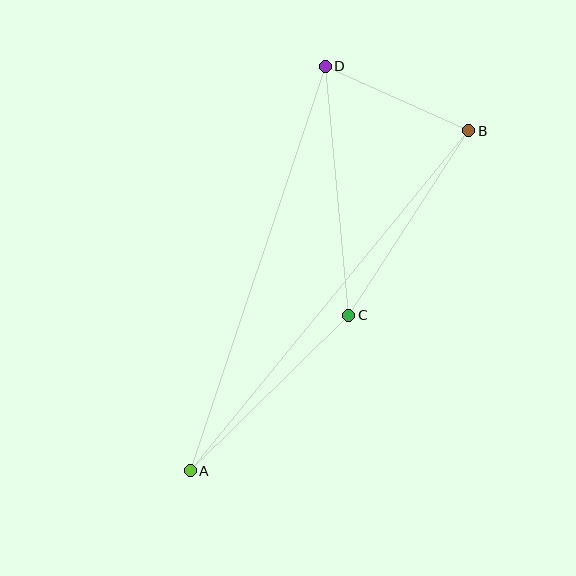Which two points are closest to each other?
Points B and D are closest to each other.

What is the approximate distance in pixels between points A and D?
The distance between A and D is approximately 427 pixels.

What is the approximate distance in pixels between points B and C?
The distance between B and C is approximately 220 pixels.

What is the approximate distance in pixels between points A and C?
The distance between A and C is approximately 222 pixels.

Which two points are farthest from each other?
Points A and B are farthest from each other.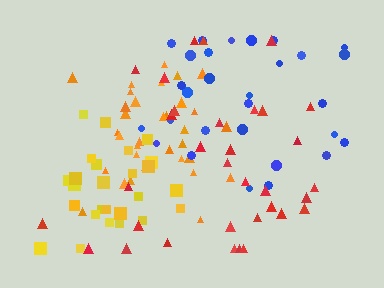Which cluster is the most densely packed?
Yellow.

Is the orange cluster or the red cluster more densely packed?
Orange.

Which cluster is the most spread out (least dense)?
Blue.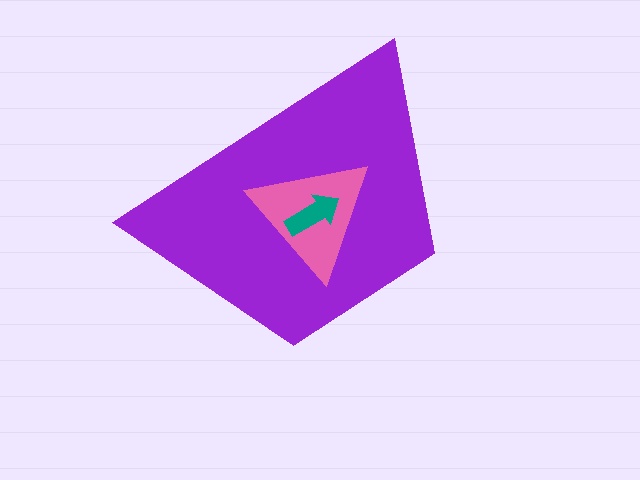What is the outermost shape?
The purple trapezoid.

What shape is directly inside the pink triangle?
The teal arrow.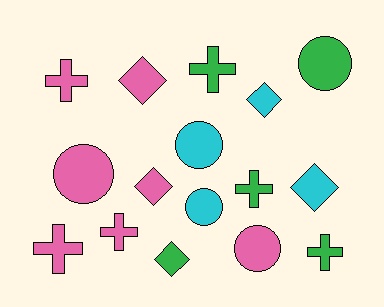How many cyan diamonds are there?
There are 2 cyan diamonds.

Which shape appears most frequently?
Cross, with 6 objects.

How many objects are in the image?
There are 16 objects.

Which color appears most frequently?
Pink, with 7 objects.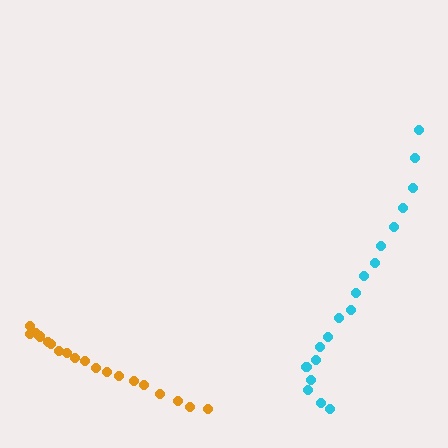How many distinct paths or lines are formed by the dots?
There are 2 distinct paths.